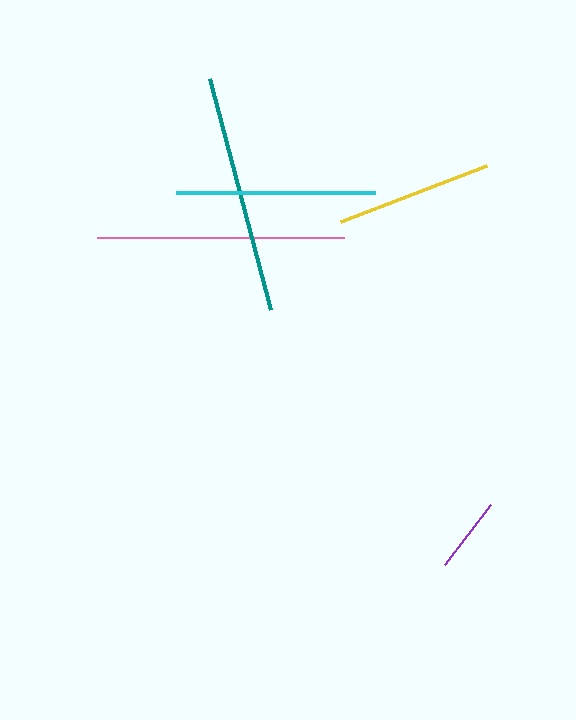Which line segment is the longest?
The pink line is the longest at approximately 247 pixels.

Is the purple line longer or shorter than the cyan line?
The cyan line is longer than the purple line.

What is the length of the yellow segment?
The yellow segment is approximately 157 pixels long.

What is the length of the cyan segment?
The cyan segment is approximately 198 pixels long.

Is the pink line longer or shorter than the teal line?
The pink line is longer than the teal line.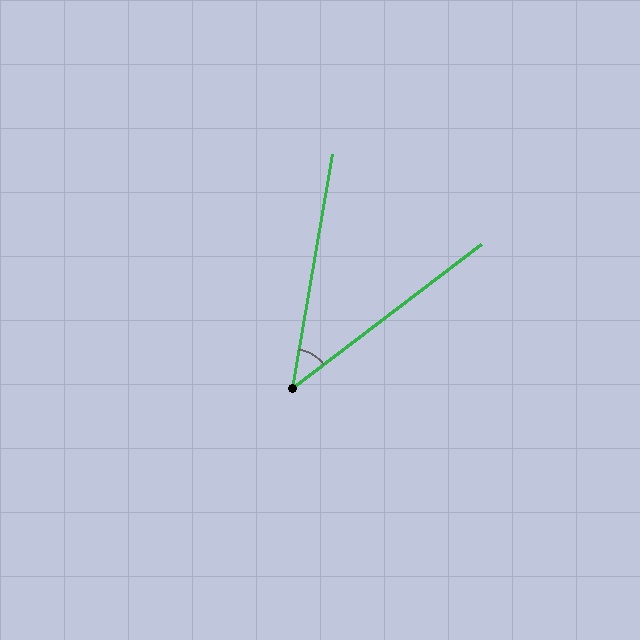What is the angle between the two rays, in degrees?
Approximately 43 degrees.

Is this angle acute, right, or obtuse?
It is acute.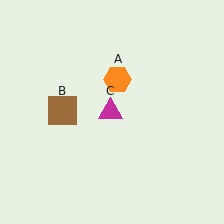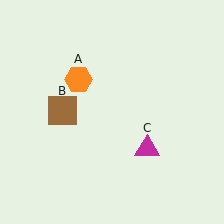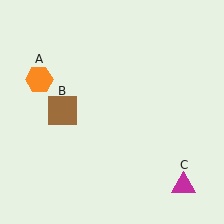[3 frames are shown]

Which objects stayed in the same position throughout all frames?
Brown square (object B) remained stationary.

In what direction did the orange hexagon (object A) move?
The orange hexagon (object A) moved left.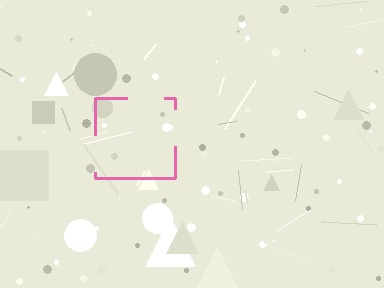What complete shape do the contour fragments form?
The contour fragments form a square.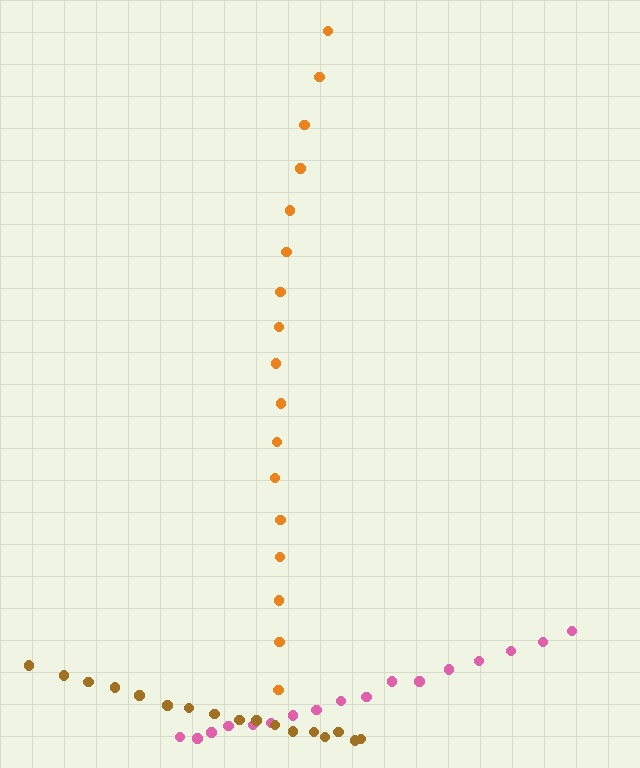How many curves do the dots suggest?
There are 3 distinct paths.